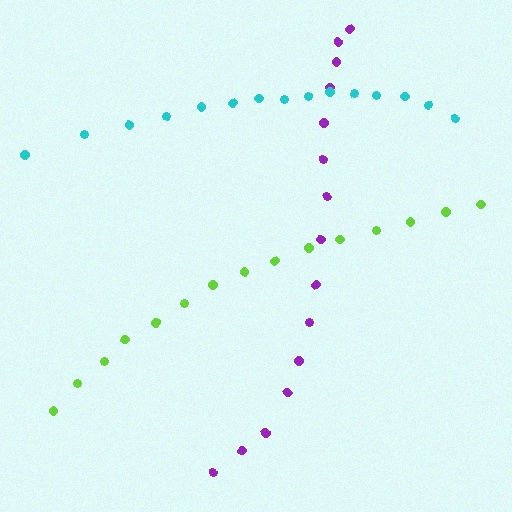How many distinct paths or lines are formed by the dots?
There are 3 distinct paths.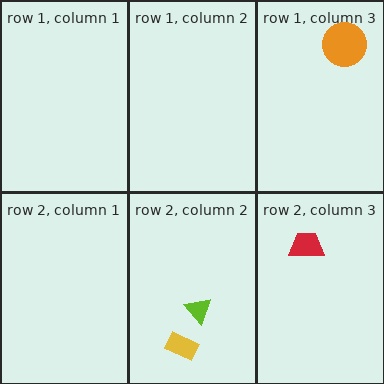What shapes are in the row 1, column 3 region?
The orange circle.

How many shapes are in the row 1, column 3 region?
1.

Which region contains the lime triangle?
The row 2, column 2 region.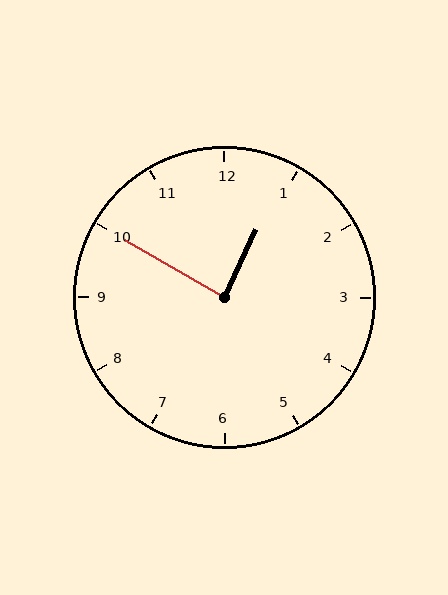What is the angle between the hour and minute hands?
Approximately 85 degrees.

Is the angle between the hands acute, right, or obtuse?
It is right.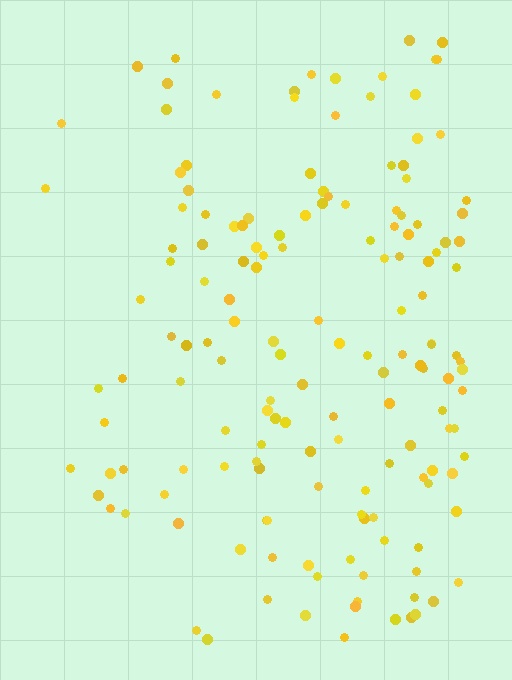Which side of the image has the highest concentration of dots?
The right.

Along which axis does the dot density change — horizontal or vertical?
Horizontal.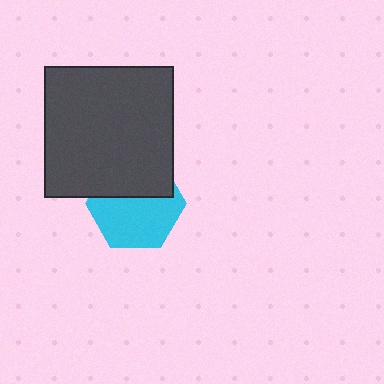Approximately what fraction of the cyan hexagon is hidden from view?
Roughly 40% of the cyan hexagon is hidden behind the dark gray rectangle.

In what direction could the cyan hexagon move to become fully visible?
The cyan hexagon could move down. That would shift it out from behind the dark gray rectangle entirely.